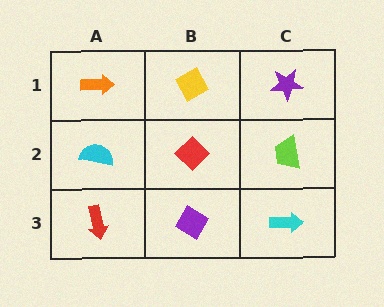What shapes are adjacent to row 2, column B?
A yellow diamond (row 1, column B), a purple diamond (row 3, column B), a cyan semicircle (row 2, column A), a lime trapezoid (row 2, column C).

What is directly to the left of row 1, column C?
A yellow diamond.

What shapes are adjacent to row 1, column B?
A red diamond (row 2, column B), an orange arrow (row 1, column A), a purple star (row 1, column C).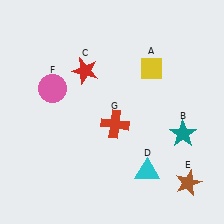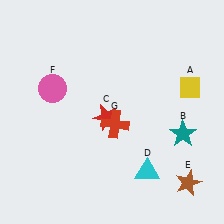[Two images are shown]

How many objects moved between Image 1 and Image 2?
2 objects moved between the two images.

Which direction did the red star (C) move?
The red star (C) moved down.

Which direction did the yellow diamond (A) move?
The yellow diamond (A) moved right.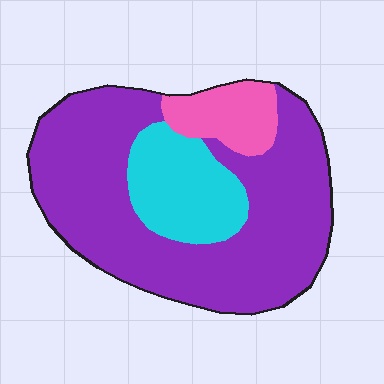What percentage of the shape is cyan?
Cyan takes up less than a quarter of the shape.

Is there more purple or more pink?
Purple.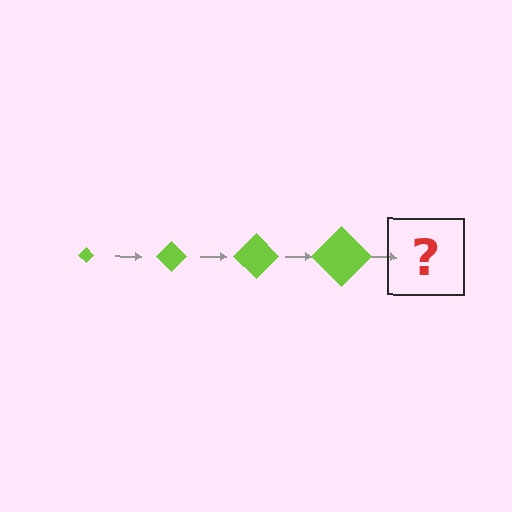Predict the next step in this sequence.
The next step is a lime diamond, larger than the previous one.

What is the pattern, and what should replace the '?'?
The pattern is that the diamond gets progressively larger each step. The '?' should be a lime diamond, larger than the previous one.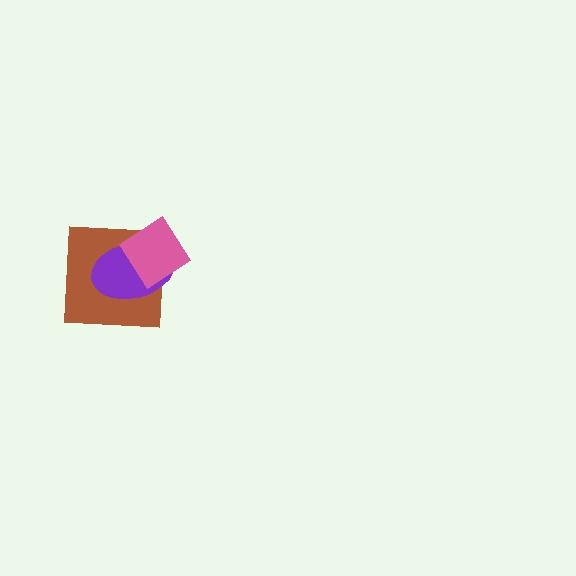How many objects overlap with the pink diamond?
2 objects overlap with the pink diamond.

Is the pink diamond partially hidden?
No, no other shape covers it.